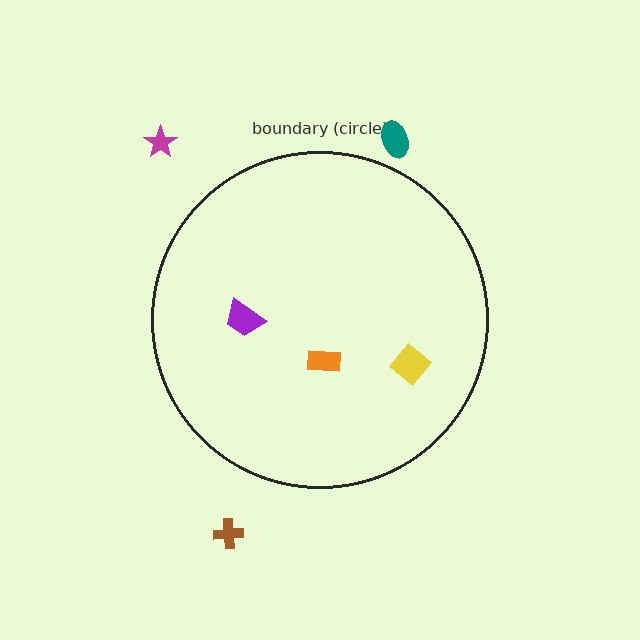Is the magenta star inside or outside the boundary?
Outside.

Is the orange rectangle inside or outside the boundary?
Inside.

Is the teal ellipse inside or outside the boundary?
Outside.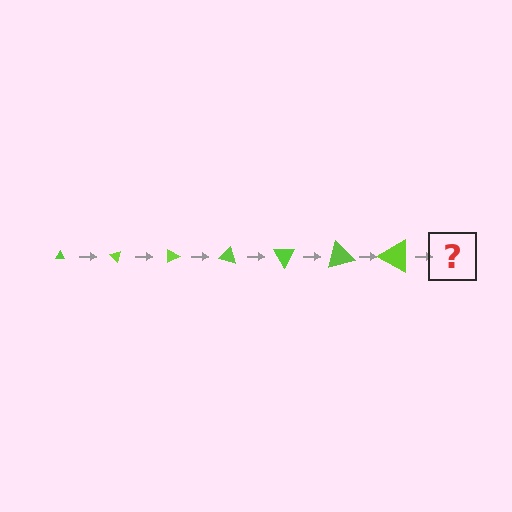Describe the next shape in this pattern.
It should be a triangle, larger than the previous one and rotated 315 degrees from the start.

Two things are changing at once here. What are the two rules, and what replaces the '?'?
The two rules are that the triangle grows larger each step and it rotates 45 degrees each step. The '?' should be a triangle, larger than the previous one and rotated 315 degrees from the start.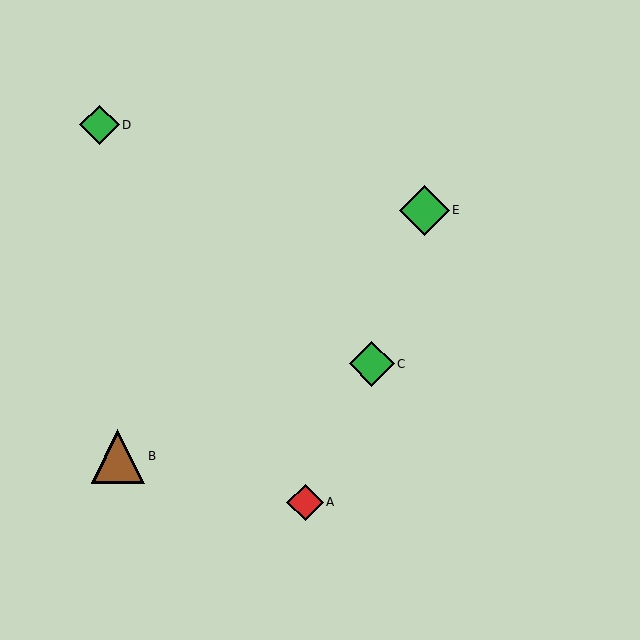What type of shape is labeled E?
Shape E is a green diamond.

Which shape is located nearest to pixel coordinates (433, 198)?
The green diamond (labeled E) at (424, 210) is nearest to that location.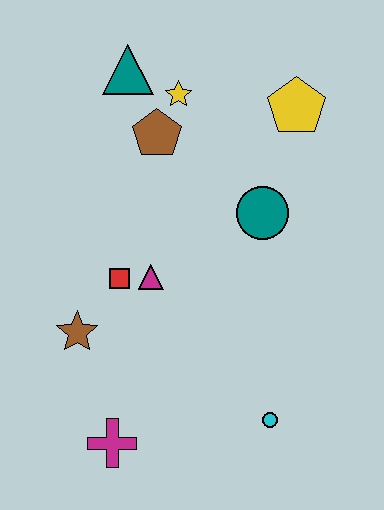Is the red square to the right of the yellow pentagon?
No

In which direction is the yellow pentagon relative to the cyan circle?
The yellow pentagon is above the cyan circle.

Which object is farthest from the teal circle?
The magenta cross is farthest from the teal circle.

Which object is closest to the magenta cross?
The brown star is closest to the magenta cross.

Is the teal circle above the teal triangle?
No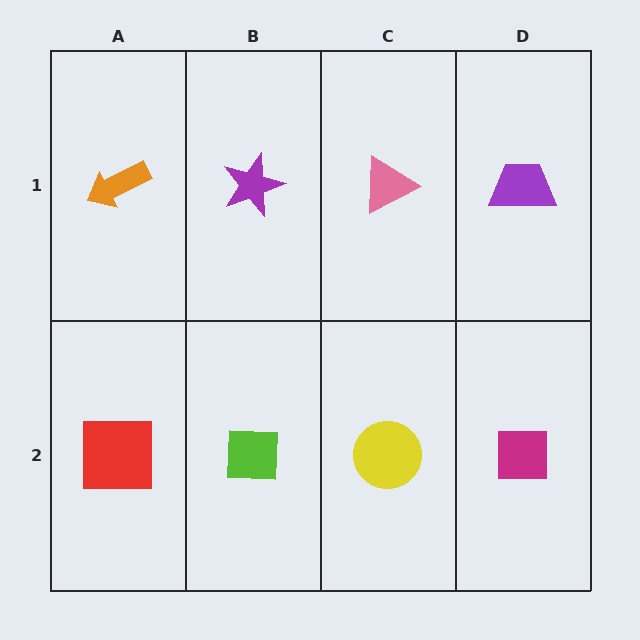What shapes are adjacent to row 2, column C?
A pink triangle (row 1, column C), a lime square (row 2, column B), a magenta square (row 2, column D).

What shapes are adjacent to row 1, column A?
A red square (row 2, column A), a purple star (row 1, column B).